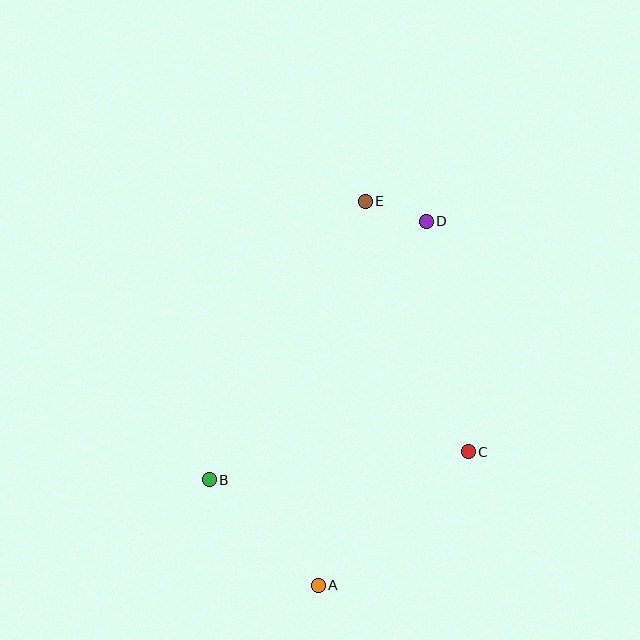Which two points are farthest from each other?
Points A and E are farthest from each other.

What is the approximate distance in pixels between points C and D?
The distance between C and D is approximately 234 pixels.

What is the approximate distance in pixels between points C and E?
The distance between C and E is approximately 271 pixels.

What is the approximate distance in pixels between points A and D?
The distance between A and D is approximately 380 pixels.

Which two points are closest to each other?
Points D and E are closest to each other.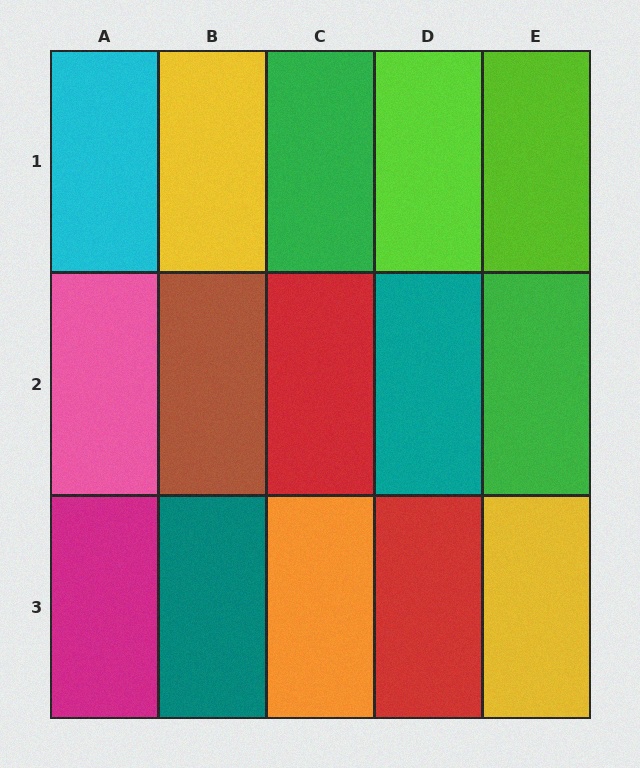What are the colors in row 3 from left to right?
Magenta, teal, orange, red, yellow.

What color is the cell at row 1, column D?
Lime.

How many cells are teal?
2 cells are teal.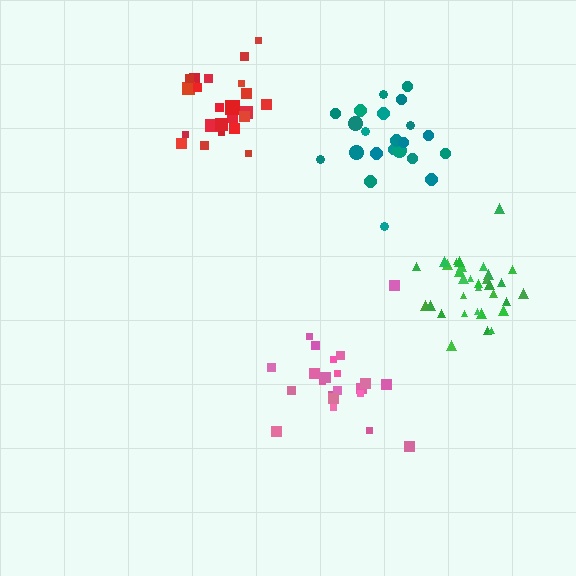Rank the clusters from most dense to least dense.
green, red, teal, pink.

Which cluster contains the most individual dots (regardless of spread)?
Green (33).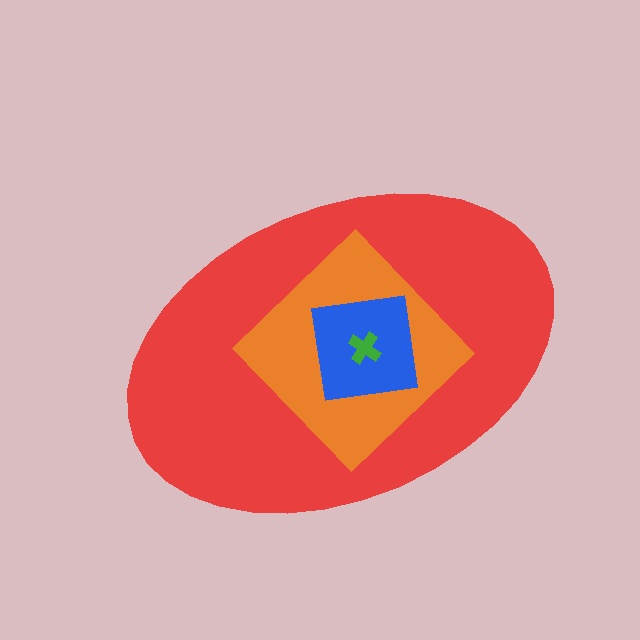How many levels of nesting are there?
4.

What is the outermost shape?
The red ellipse.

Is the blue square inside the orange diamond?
Yes.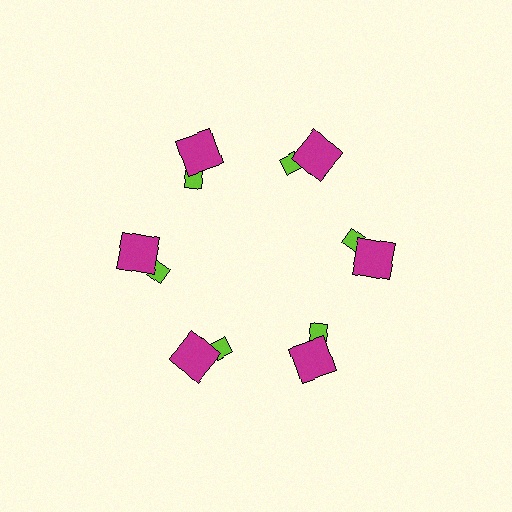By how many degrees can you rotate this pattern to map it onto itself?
The pattern maps onto itself every 60 degrees of rotation.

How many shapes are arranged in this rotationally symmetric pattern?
There are 12 shapes, arranged in 6 groups of 2.